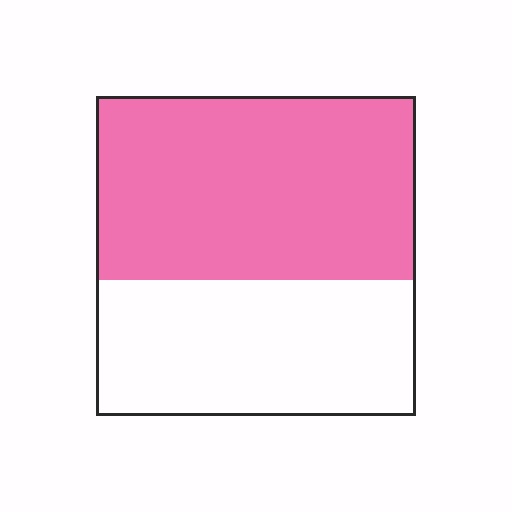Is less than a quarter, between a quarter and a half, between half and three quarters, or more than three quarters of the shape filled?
Between half and three quarters.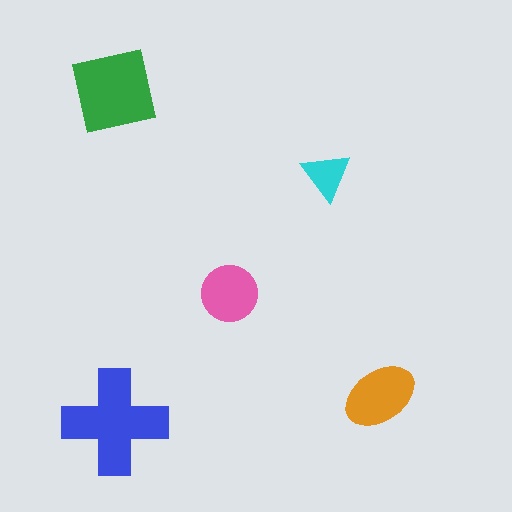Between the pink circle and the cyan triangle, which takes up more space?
The pink circle.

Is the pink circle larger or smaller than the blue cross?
Smaller.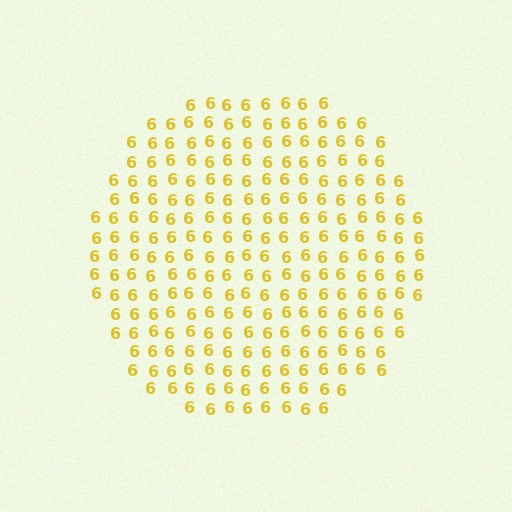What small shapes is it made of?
It is made of small digit 6's.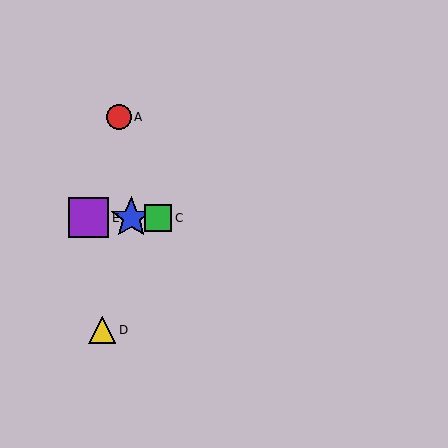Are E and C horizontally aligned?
Yes, both are at y≈218.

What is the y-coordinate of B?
Object B is at y≈218.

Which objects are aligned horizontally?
Objects B, C, E are aligned horizontally.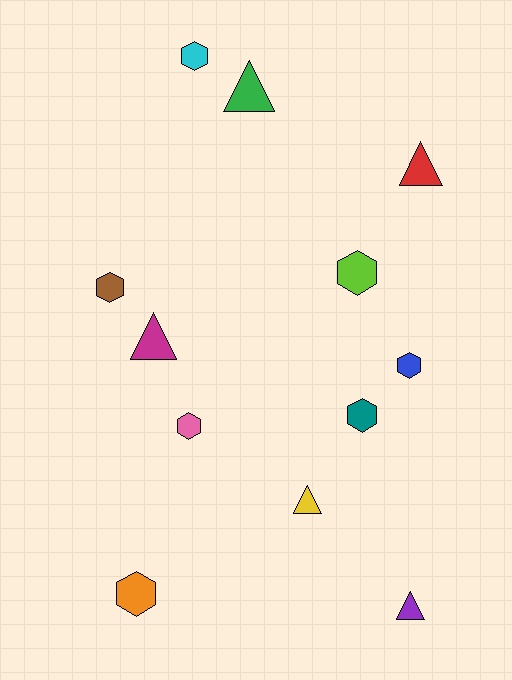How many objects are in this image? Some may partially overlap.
There are 12 objects.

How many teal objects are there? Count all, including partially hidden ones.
There is 1 teal object.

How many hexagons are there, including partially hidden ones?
There are 7 hexagons.